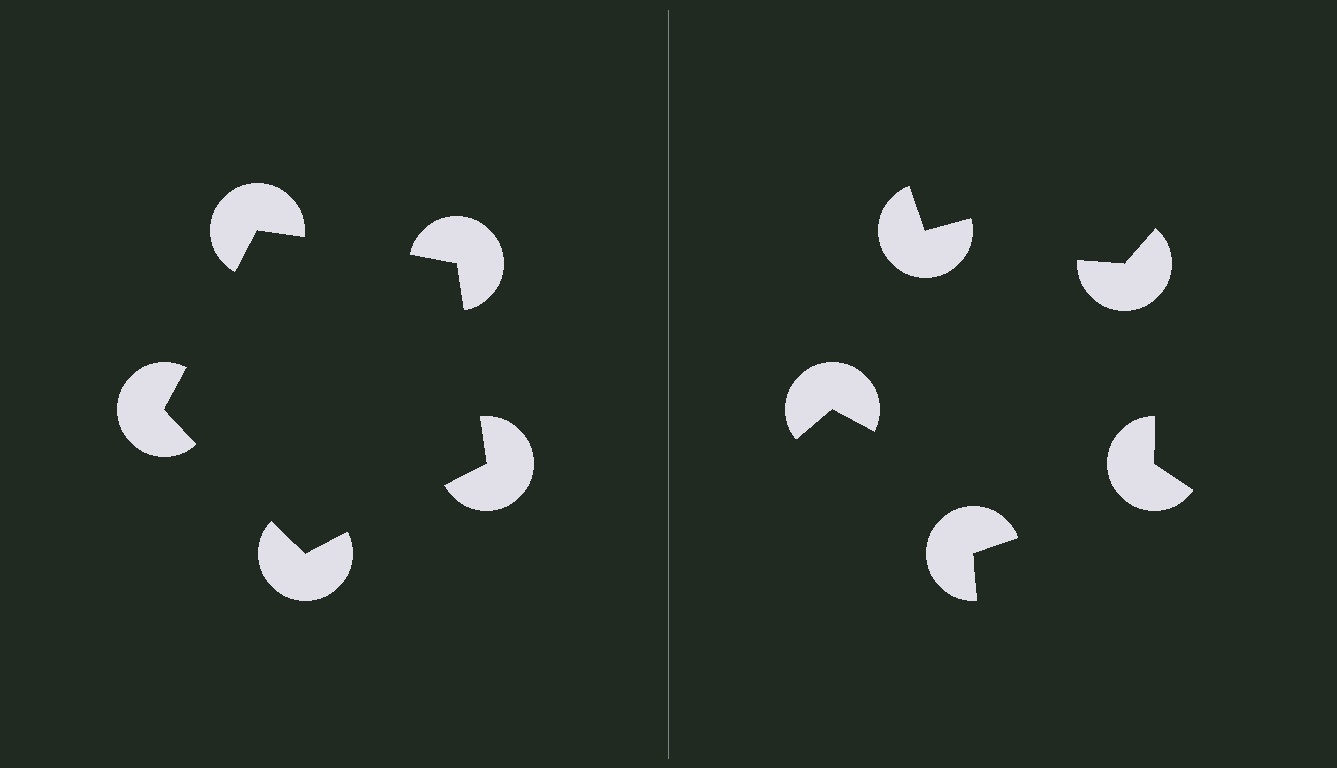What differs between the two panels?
The pac-man discs are positioned identically on both sides; only the wedge orientations differ. On the left they align to a pentagon; on the right they are misaligned.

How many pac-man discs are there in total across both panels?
10 — 5 on each side.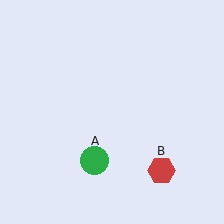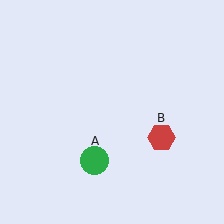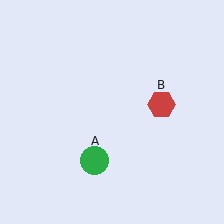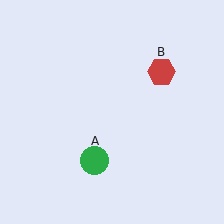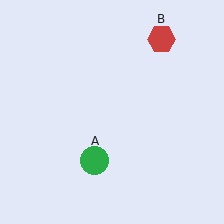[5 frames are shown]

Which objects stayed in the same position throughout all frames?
Green circle (object A) remained stationary.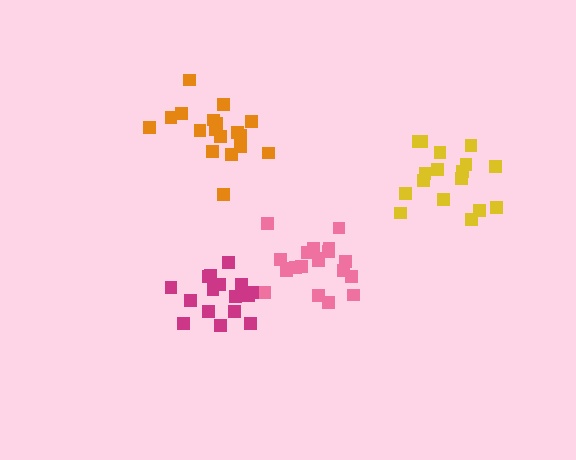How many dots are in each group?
Group 1: 16 dots, Group 2: 18 dots, Group 3: 20 dots, Group 4: 17 dots (71 total).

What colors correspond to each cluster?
The clusters are colored: magenta, orange, pink, yellow.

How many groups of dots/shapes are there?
There are 4 groups.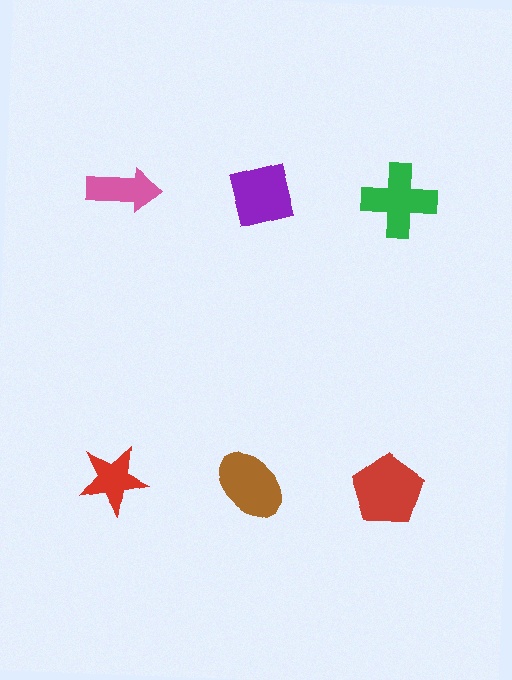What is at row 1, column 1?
A pink arrow.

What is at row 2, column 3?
A red pentagon.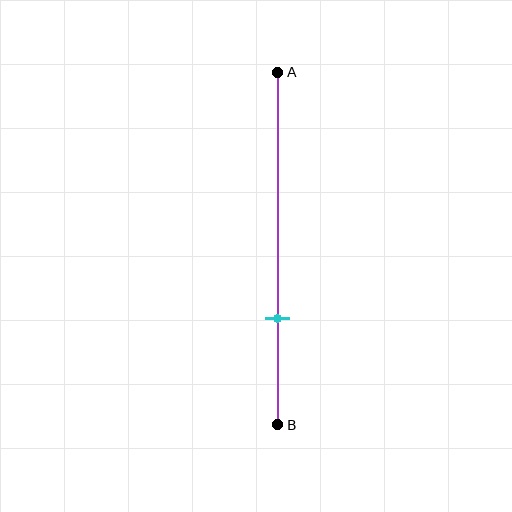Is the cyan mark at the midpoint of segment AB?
No, the mark is at about 70% from A, not at the 50% midpoint.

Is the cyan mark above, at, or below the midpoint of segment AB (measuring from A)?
The cyan mark is below the midpoint of segment AB.